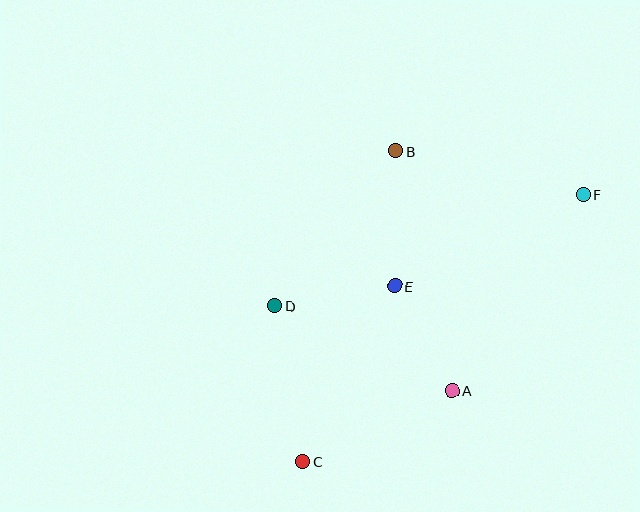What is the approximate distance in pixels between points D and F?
The distance between D and F is approximately 328 pixels.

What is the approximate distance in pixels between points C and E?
The distance between C and E is approximately 198 pixels.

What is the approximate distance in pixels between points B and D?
The distance between B and D is approximately 197 pixels.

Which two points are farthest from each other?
Points C and F are farthest from each other.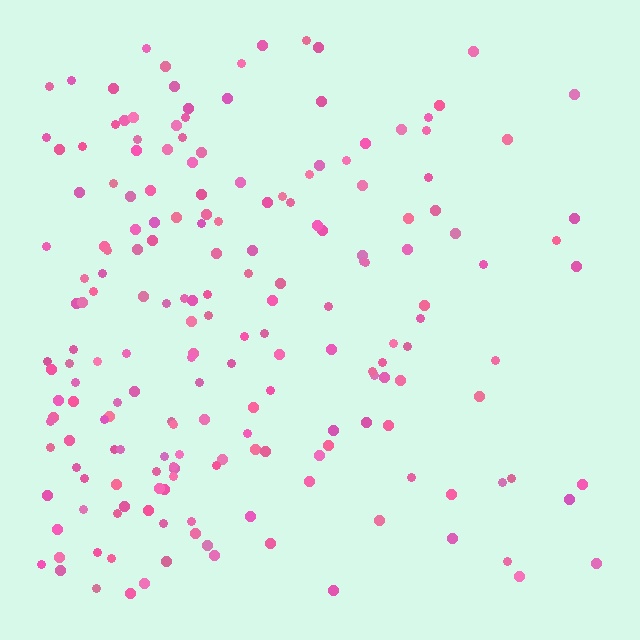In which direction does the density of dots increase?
From right to left, with the left side densest.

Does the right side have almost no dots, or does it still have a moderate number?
Still a moderate number, just noticeably fewer than the left.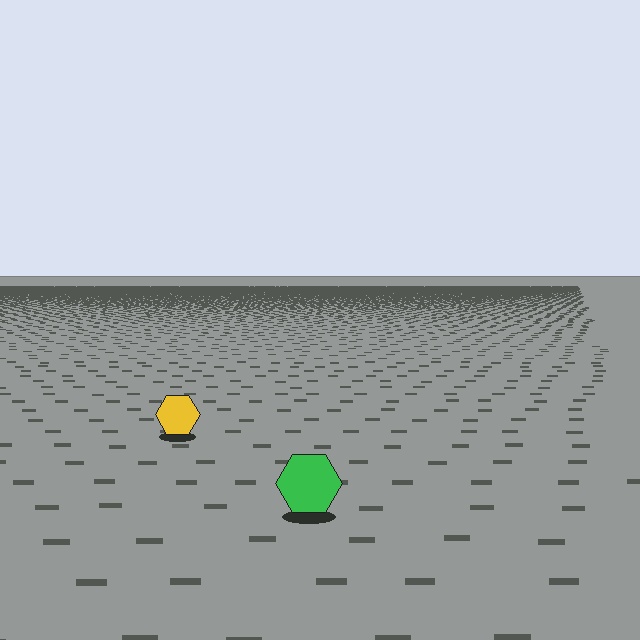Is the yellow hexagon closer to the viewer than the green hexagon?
No. The green hexagon is closer — you can tell from the texture gradient: the ground texture is coarser near it.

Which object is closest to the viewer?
The green hexagon is closest. The texture marks near it are larger and more spread out.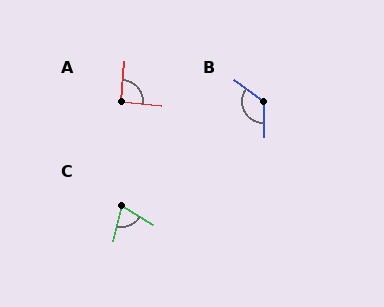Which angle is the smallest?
C, at approximately 72 degrees.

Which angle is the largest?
B, at approximately 127 degrees.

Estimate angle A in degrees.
Approximately 91 degrees.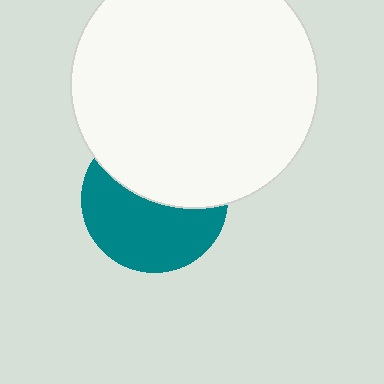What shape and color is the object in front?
The object in front is a white circle.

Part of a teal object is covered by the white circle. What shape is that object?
It is a circle.